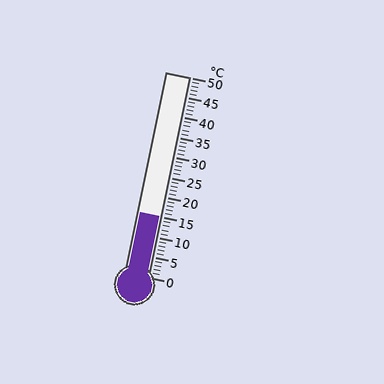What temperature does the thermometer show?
The thermometer shows approximately 15°C.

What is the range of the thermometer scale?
The thermometer scale ranges from 0°C to 50°C.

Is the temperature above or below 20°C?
The temperature is below 20°C.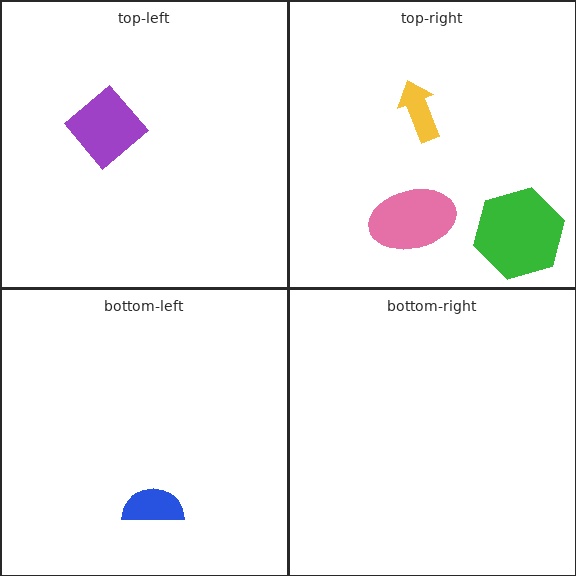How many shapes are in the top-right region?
3.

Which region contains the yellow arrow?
The top-right region.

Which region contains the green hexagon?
The top-right region.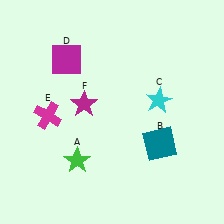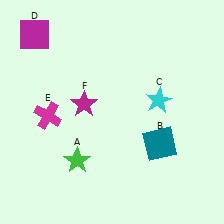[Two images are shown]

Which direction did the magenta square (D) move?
The magenta square (D) moved left.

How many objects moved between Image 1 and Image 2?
1 object moved between the two images.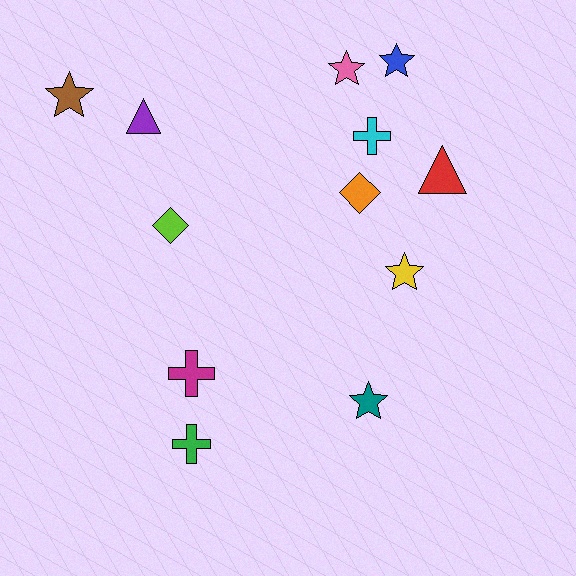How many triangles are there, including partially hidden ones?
There are 2 triangles.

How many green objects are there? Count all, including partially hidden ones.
There is 1 green object.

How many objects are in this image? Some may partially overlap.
There are 12 objects.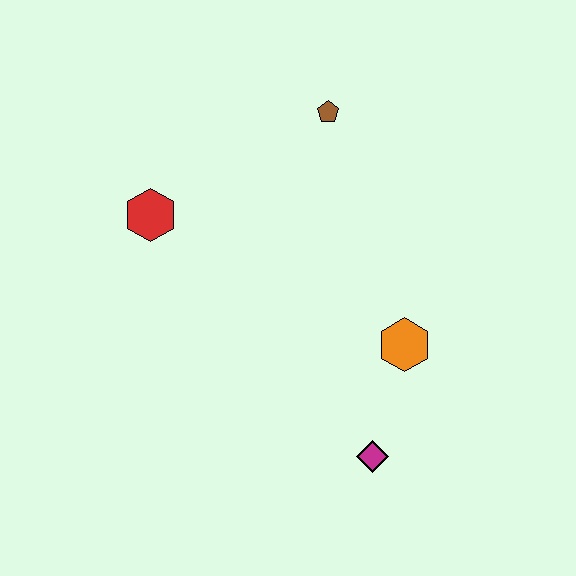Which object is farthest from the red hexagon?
The magenta diamond is farthest from the red hexagon.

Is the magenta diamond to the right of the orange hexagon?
No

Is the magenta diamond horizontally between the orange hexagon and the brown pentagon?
Yes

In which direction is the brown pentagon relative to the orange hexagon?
The brown pentagon is above the orange hexagon.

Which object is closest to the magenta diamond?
The orange hexagon is closest to the magenta diamond.